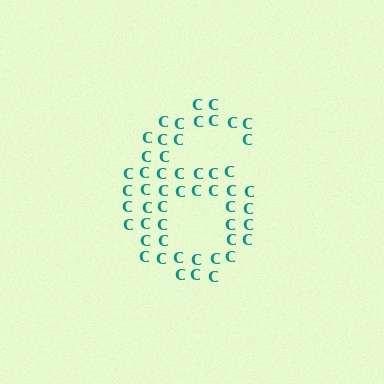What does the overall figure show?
The overall figure shows the digit 6.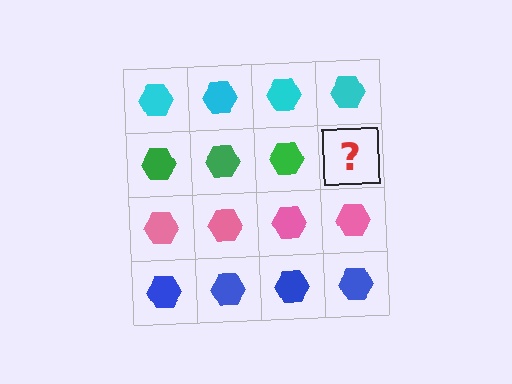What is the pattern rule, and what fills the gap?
The rule is that each row has a consistent color. The gap should be filled with a green hexagon.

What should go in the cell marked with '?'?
The missing cell should contain a green hexagon.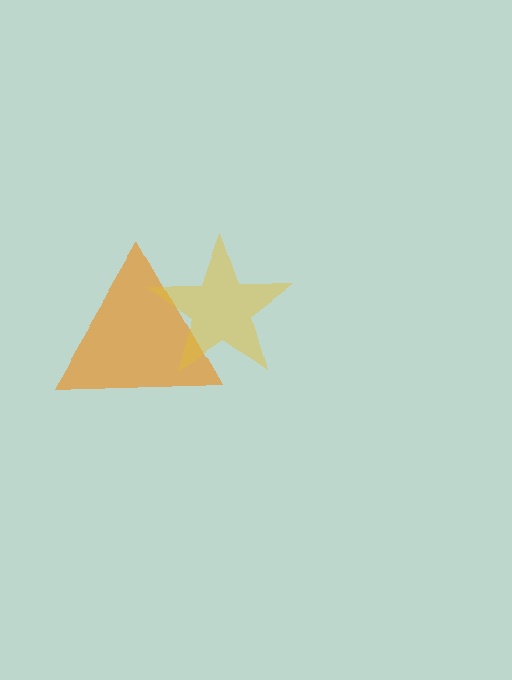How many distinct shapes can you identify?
There are 2 distinct shapes: an orange triangle, a yellow star.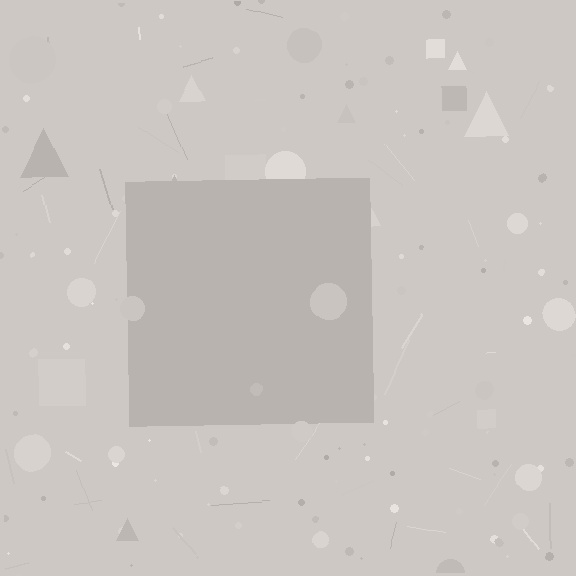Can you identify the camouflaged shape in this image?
The camouflaged shape is a square.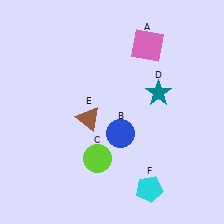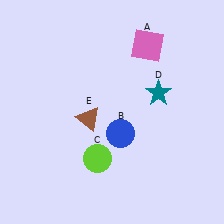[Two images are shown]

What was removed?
The cyan pentagon (F) was removed in Image 2.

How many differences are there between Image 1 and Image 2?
There is 1 difference between the two images.